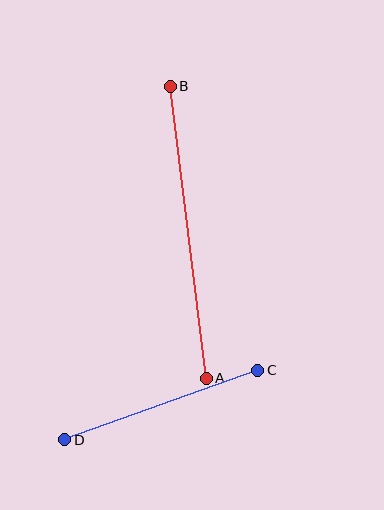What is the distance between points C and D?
The distance is approximately 205 pixels.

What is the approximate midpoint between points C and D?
The midpoint is at approximately (161, 405) pixels.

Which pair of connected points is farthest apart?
Points A and B are farthest apart.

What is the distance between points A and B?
The distance is approximately 294 pixels.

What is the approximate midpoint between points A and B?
The midpoint is at approximately (188, 232) pixels.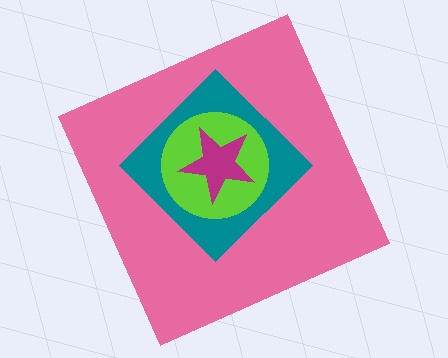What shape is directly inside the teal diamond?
The lime circle.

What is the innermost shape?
The magenta star.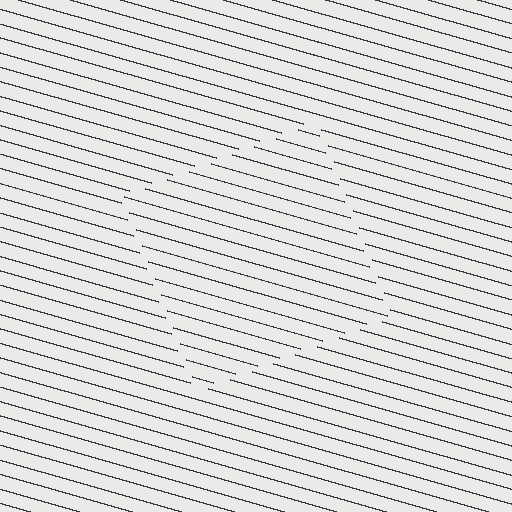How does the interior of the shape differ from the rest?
The interior of the shape contains the same grating, shifted by half a period — the contour is defined by the phase discontinuity where line-ends from the inner and outer gratings abut.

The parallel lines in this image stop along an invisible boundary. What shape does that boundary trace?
An illusory square. The interior of the shape contains the same grating, shifted by half a period — the contour is defined by the phase discontinuity where line-ends from the inner and outer gratings abut.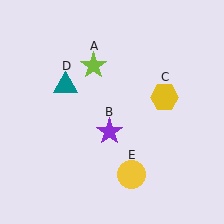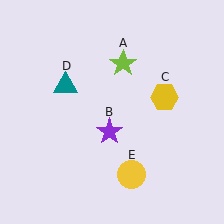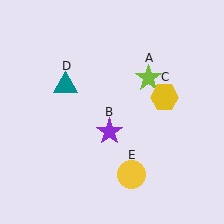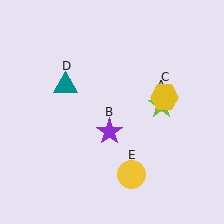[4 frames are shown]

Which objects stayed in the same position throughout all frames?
Purple star (object B) and yellow hexagon (object C) and teal triangle (object D) and yellow circle (object E) remained stationary.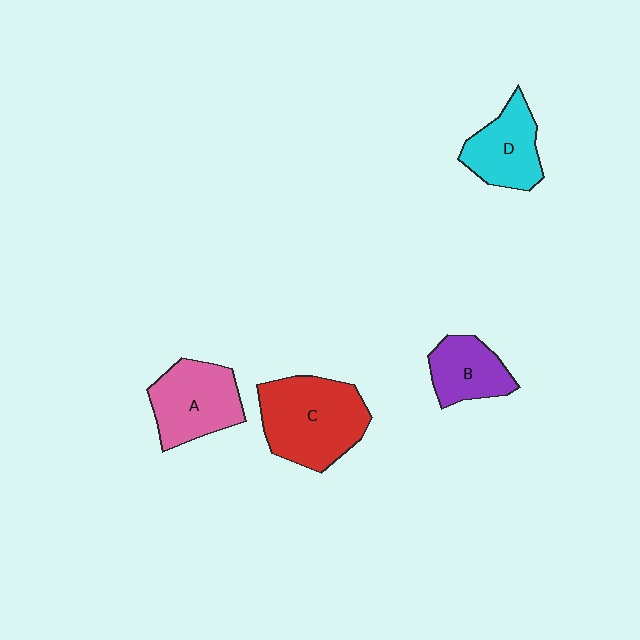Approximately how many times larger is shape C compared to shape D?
Approximately 1.6 times.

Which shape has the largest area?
Shape C (red).